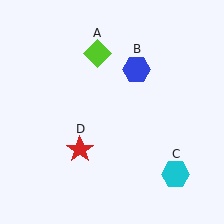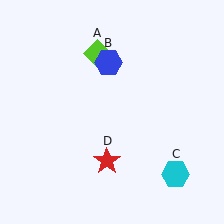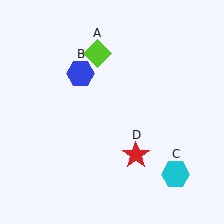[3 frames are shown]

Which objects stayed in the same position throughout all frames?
Lime diamond (object A) and cyan hexagon (object C) remained stationary.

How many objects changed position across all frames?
2 objects changed position: blue hexagon (object B), red star (object D).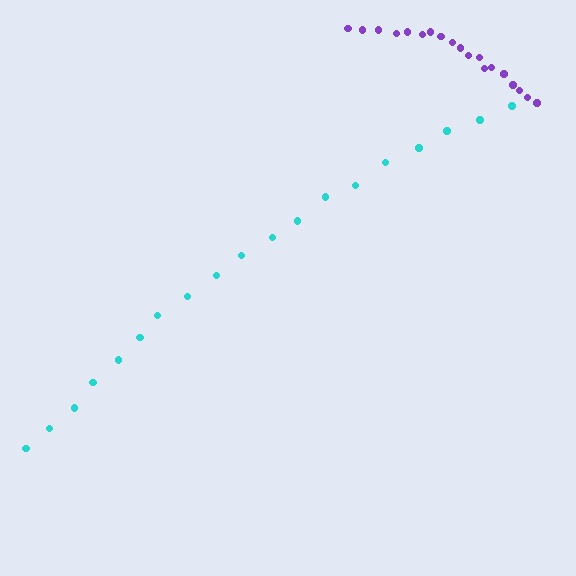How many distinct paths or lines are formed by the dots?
There are 2 distinct paths.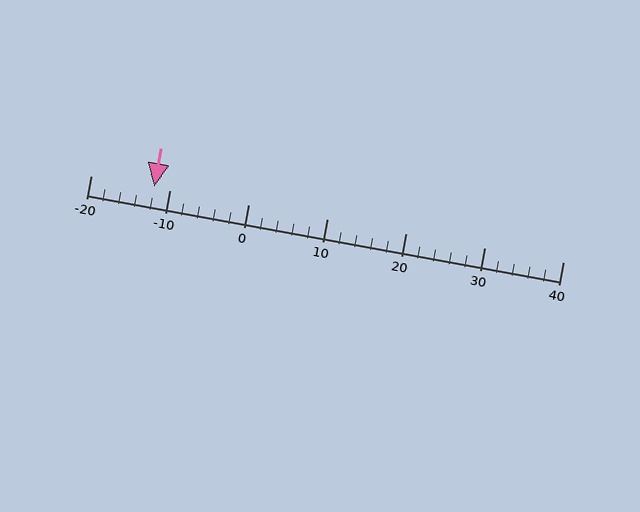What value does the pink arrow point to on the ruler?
The pink arrow points to approximately -12.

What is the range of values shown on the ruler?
The ruler shows values from -20 to 40.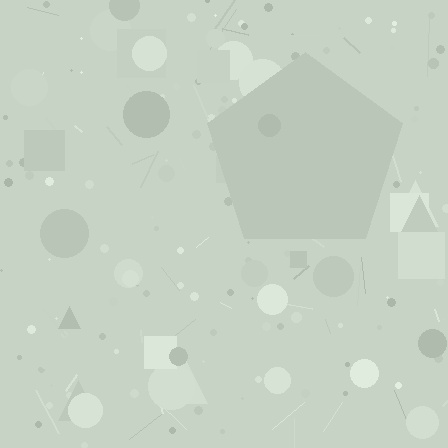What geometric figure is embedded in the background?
A pentagon is embedded in the background.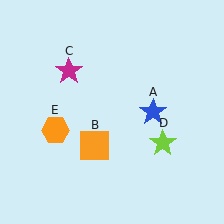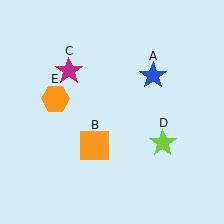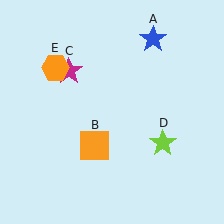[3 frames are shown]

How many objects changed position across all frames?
2 objects changed position: blue star (object A), orange hexagon (object E).